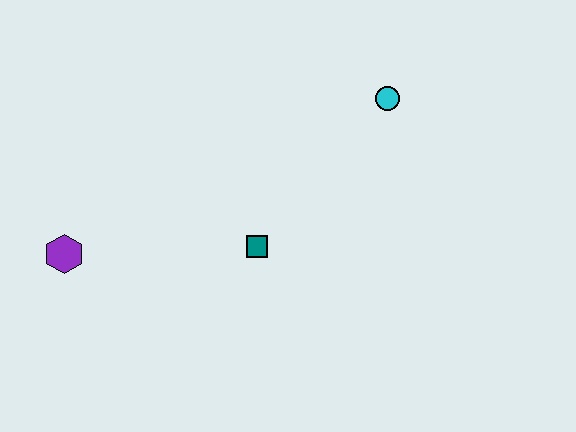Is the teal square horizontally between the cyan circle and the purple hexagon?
Yes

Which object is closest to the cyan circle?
The teal square is closest to the cyan circle.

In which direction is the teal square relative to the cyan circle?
The teal square is below the cyan circle.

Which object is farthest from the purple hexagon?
The cyan circle is farthest from the purple hexagon.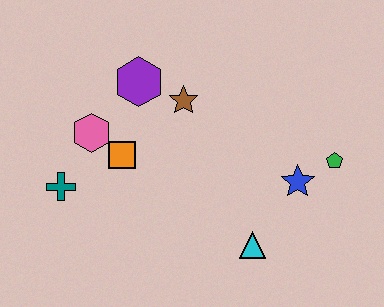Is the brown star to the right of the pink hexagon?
Yes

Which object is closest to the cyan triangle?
The blue star is closest to the cyan triangle.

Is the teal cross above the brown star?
No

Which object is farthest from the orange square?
The green pentagon is farthest from the orange square.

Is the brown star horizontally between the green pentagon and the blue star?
No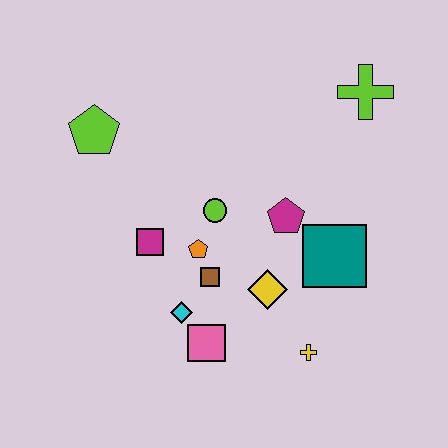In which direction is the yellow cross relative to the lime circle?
The yellow cross is below the lime circle.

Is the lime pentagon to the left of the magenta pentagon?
Yes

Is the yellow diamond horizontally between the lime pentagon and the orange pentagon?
No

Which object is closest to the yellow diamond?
The brown square is closest to the yellow diamond.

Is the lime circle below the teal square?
No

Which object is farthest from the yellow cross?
The lime pentagon is farthest from the yellow cross.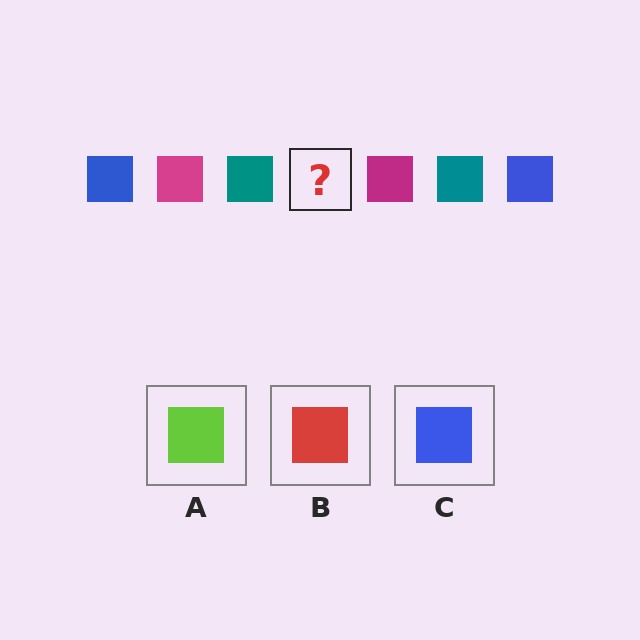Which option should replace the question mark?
Option C.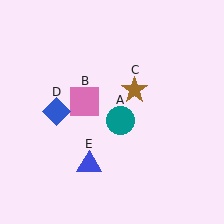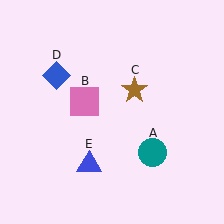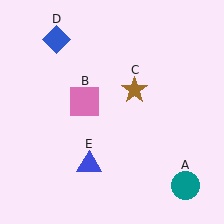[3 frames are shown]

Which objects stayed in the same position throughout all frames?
Pink square (object B) and brown star (object C) and blue triangle (object E) remained stationary.